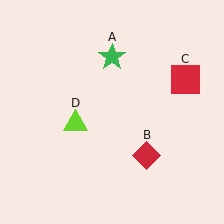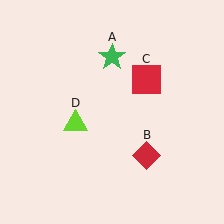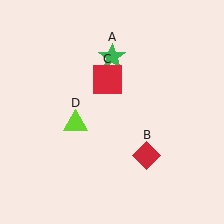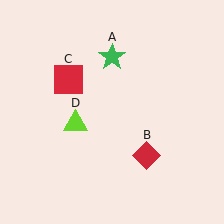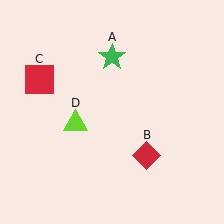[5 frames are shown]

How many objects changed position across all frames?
1 object changed position: red square (object C).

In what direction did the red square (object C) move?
The red square (object C) moved left.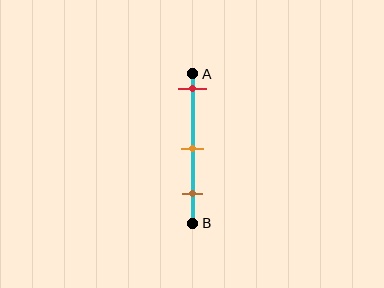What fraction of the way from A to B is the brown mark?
The brown mark is approximately 80% (0.8) of the way from A to B.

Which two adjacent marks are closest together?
The orange and brown marks are the closest adjacent pair.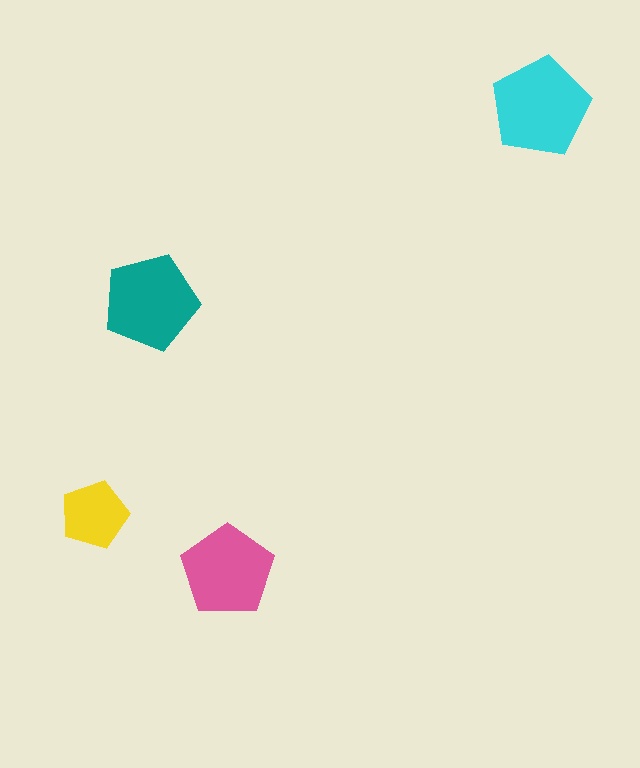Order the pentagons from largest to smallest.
the cyan one, the teal one, the pink one, the yellow one.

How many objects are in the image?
There are 4 objects in the image.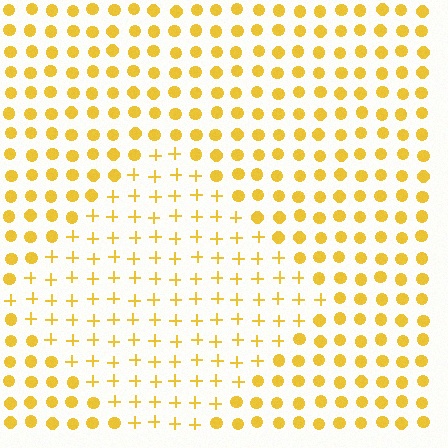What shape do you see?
I see a diamond.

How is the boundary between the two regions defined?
The boundary is defined by a change in element shape: plus signs inside vs. circles outside. All elements share the same color and spacing.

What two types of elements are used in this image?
The image uses plus signs inside the diamond region and circles outside it.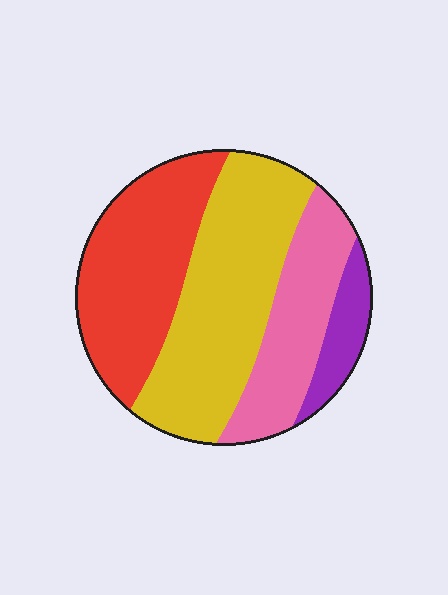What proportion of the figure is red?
Red takes up between a quarter and a half of the figure.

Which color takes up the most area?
Yellow, at roughly 40%.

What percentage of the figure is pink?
Pink covers roughly 20% of the figure.